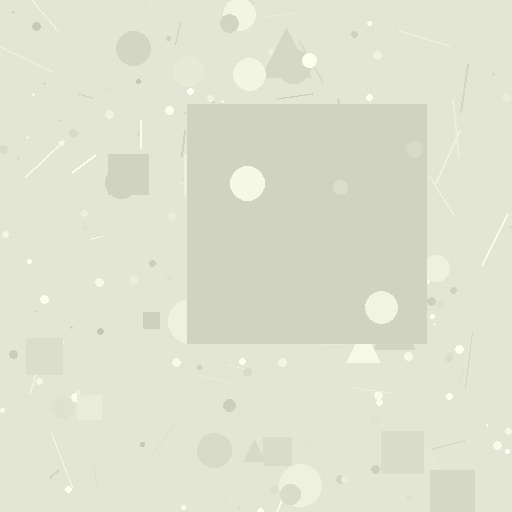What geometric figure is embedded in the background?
A square is embedded in the background.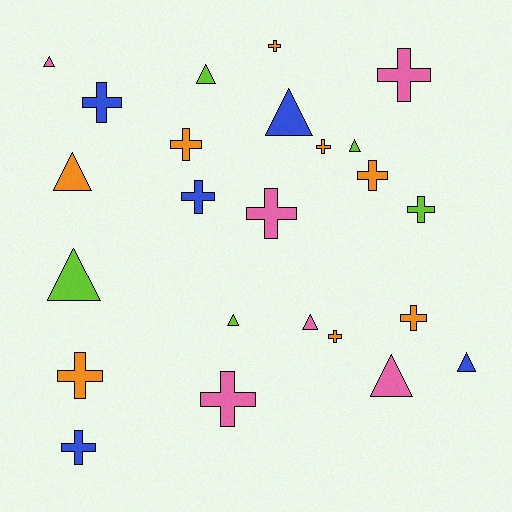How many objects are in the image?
There are 24 objects.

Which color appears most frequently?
Orange, with 8 objects.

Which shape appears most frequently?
Cross, with 14 objects.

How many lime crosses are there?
There is 1 lime cross.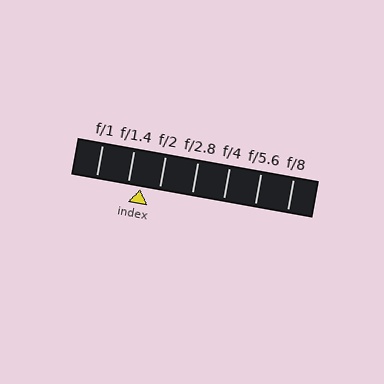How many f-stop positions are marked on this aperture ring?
There are 7 f-stop positions marked.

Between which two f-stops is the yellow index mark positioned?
The index mark is between f/1.4 and f/2.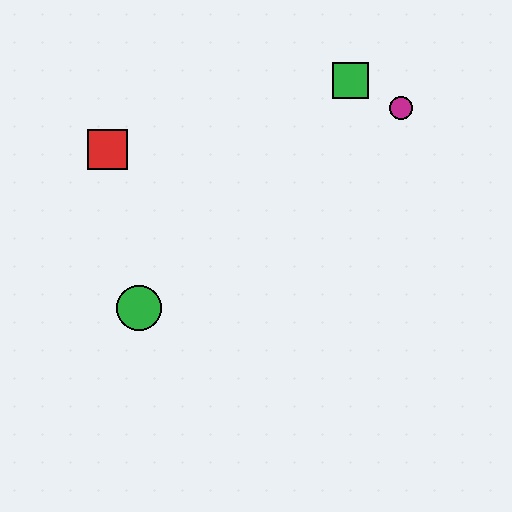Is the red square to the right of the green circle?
No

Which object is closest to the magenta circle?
The green square is closest to the magenta circle.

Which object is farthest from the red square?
The magenta circle is farthest from the red square.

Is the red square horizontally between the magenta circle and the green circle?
No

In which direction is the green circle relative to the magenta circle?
The green circle is to the left of the magenta circle.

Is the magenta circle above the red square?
Yes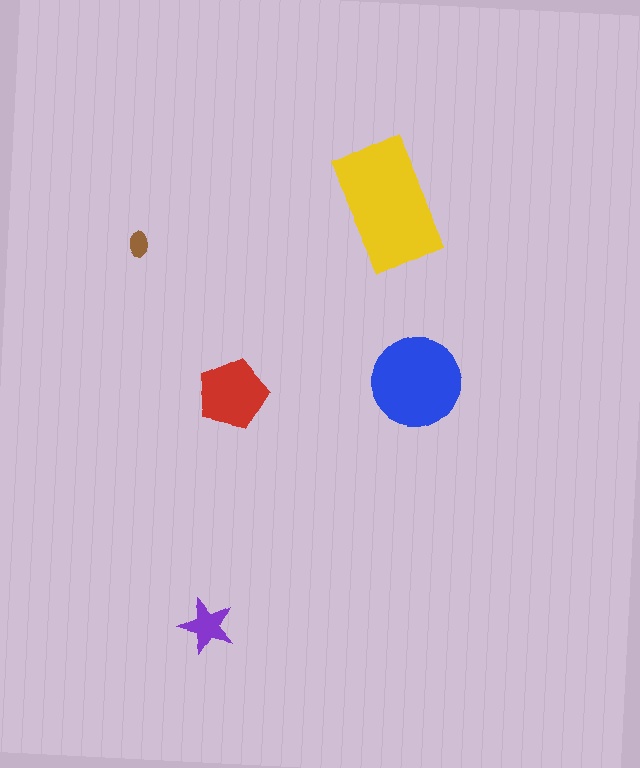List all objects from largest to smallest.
The yellow rectangle, the blue circle, the red pentagon, the purple star, the brown ellipse.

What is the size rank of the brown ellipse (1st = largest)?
5th.